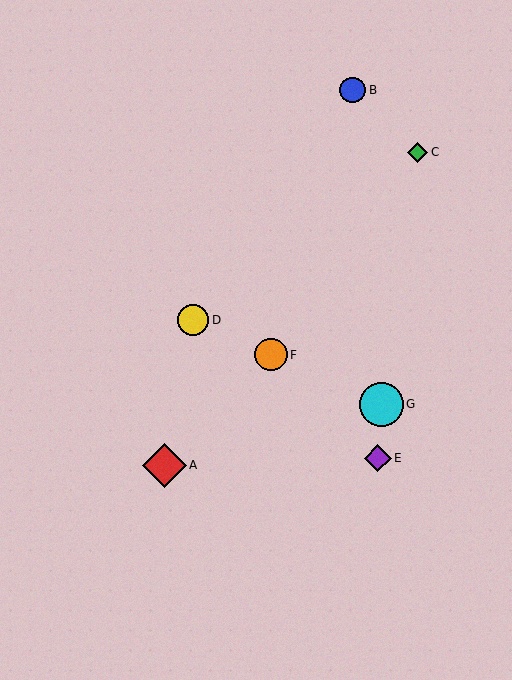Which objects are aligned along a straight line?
Objects D, F, G are aligned along a straight line.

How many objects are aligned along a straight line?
3 objects (D, F, G) are aligned along a straight line.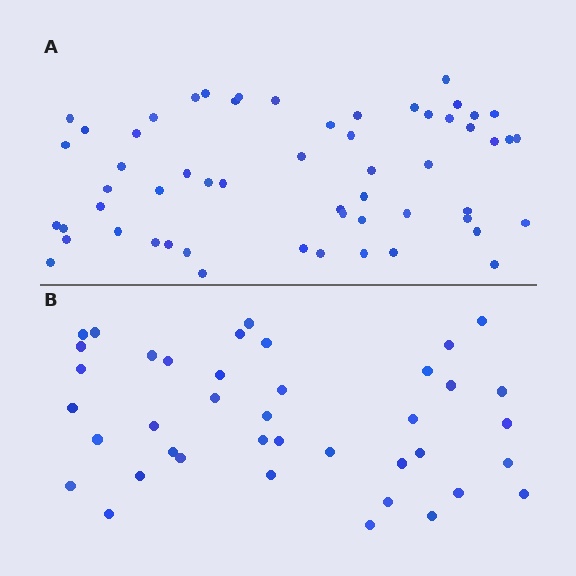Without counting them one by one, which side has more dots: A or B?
Region A (the top region) has more dots.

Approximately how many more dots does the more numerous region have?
Region A has approximately 15 more dots than region B.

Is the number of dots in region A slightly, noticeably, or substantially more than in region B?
Region A has noticeably more, but not dramatically so. The ratio is roughly 1.4 to 1.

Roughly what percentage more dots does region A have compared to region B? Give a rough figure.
About 40% more.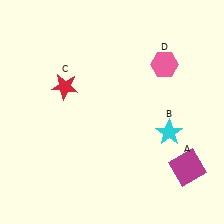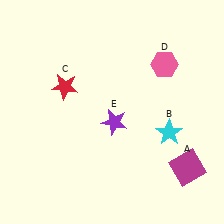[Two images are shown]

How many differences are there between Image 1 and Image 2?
There is 1 difference between the two images.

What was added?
A purple star (E) was added in Image 2.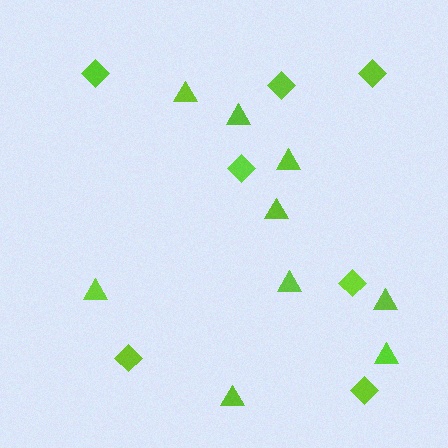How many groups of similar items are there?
There are 2 groups: one group of diamonds (7) and one group of triangles (9).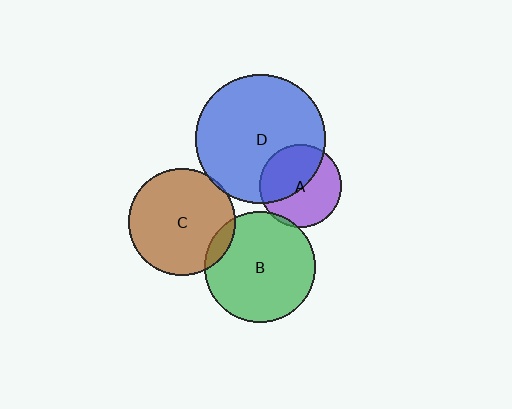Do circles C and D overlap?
Yes.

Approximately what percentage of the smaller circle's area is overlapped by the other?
Approximately 5%.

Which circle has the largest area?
Circle D (blue).